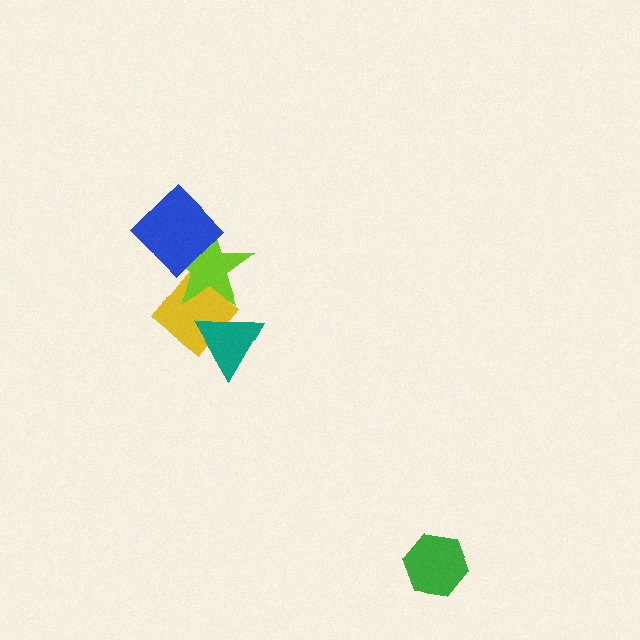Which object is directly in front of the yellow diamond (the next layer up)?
The lime star is directly in front of the yellow diamond.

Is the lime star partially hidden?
Yes, it is partially covered by another shape.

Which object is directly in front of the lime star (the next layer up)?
The teal triangle is directly in front of the lime star.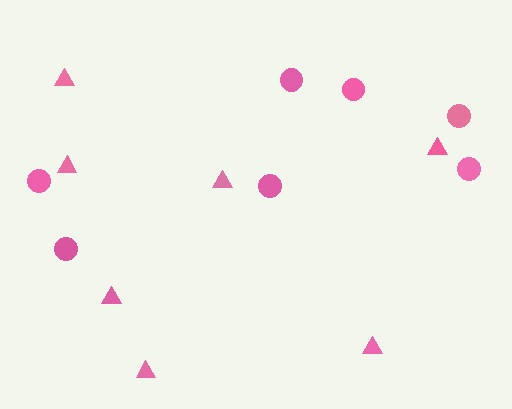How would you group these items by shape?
There are 2 groups: one group of triangles (7) and one group of circles (7).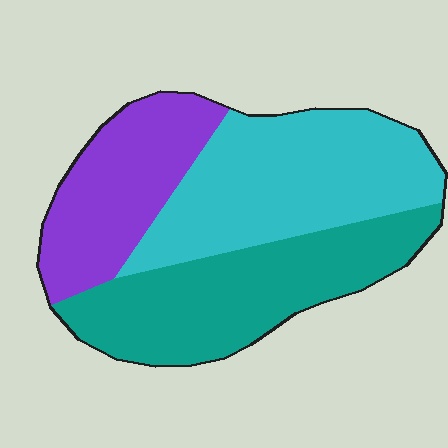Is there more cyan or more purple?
Cyan.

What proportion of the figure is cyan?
Cyan covers 39% of the figure.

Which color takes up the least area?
Purple, at roughly 25%.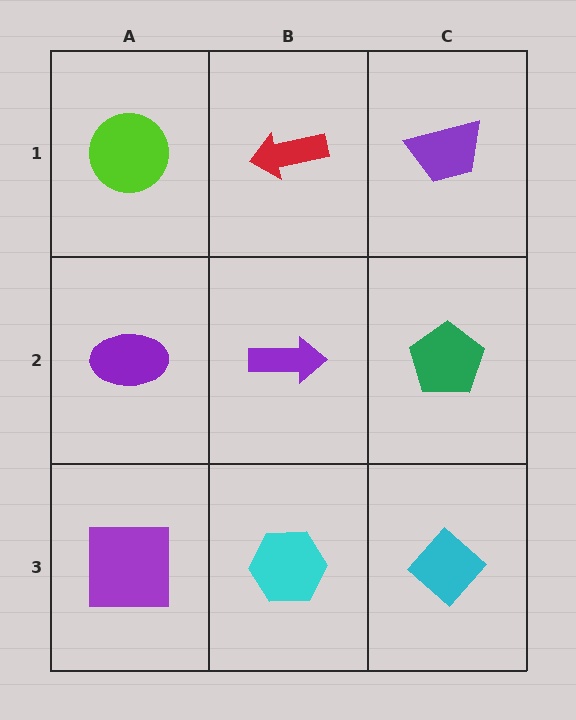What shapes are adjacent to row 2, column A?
A lime circle (row 1, column A), a purple square (row 3, column A), a purple arrow (row 2, column B).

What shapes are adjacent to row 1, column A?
A purple ellipse (row 2, column A), a red arrow (row 1, column B).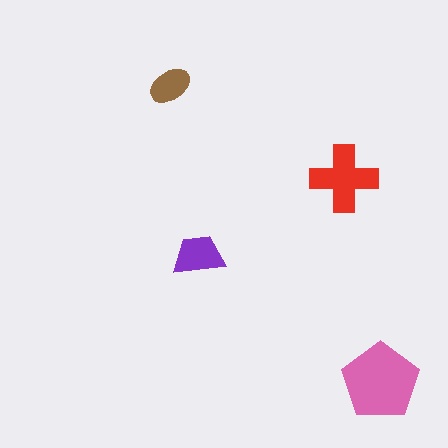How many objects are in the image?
There are 4 objects in the image.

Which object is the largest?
The pink pentagon.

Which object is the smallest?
The brown ellipse.